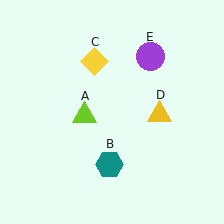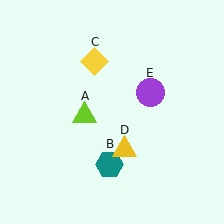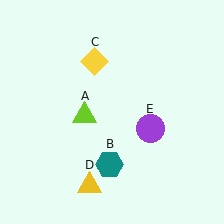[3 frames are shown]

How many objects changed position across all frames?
2 objects changed position: yellow triangle (object D), purple circle (object E).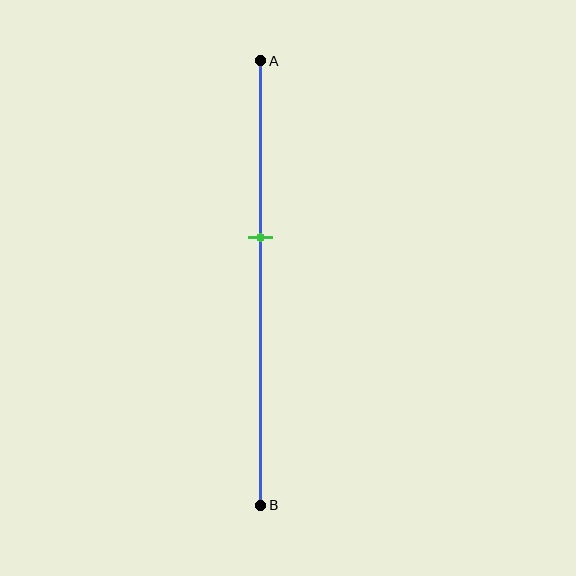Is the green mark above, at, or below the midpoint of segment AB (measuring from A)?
The green mark is above the midpoint of segment AB.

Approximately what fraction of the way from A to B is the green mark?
The green mark is approximately 40% of the way from A to B.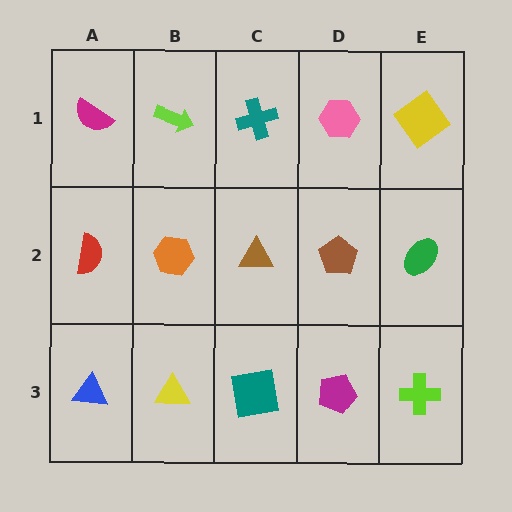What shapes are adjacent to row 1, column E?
A green ellipse (row 2, column E), a pink hexagon (row 1, column D).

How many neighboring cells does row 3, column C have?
3.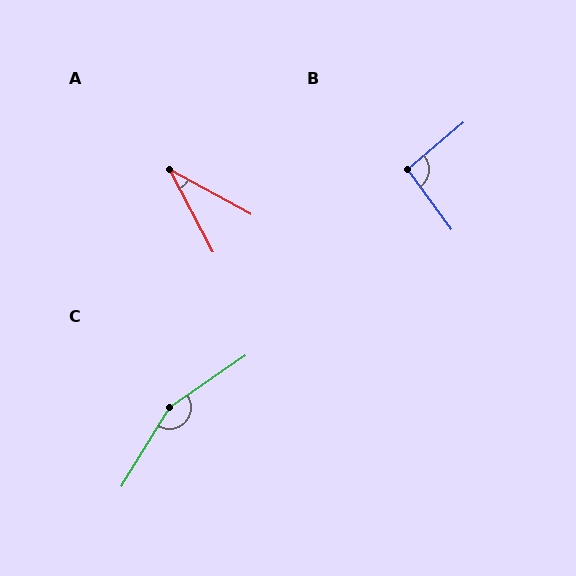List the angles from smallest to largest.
A (33°), B (95°), C (156°).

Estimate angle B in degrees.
Approximately 95 degrees.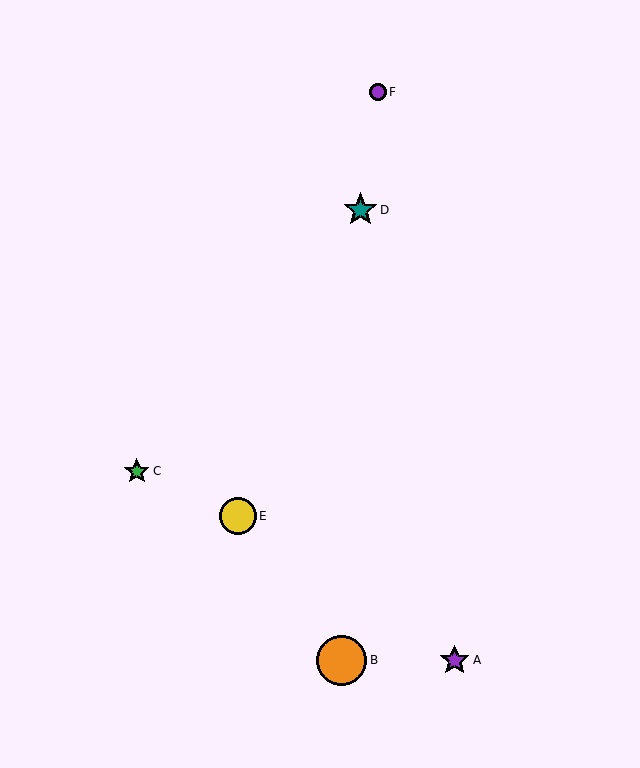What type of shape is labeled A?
Shape A is a purple star.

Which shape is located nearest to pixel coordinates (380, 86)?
The purple circle (labeled F) at (378, 92) is nearest to that location.